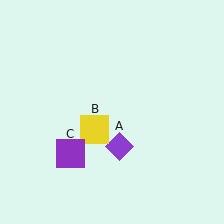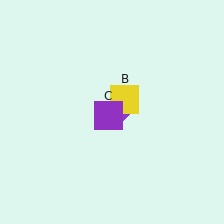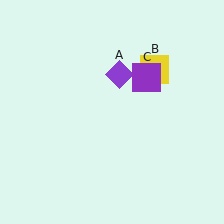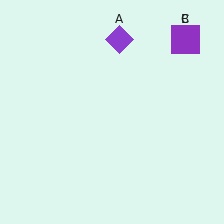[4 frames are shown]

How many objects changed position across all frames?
3 objects changed position: purple diamond (object A), yellow square (object B), purple square (object C).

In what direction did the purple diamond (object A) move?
The purple diamond (object A) moved up.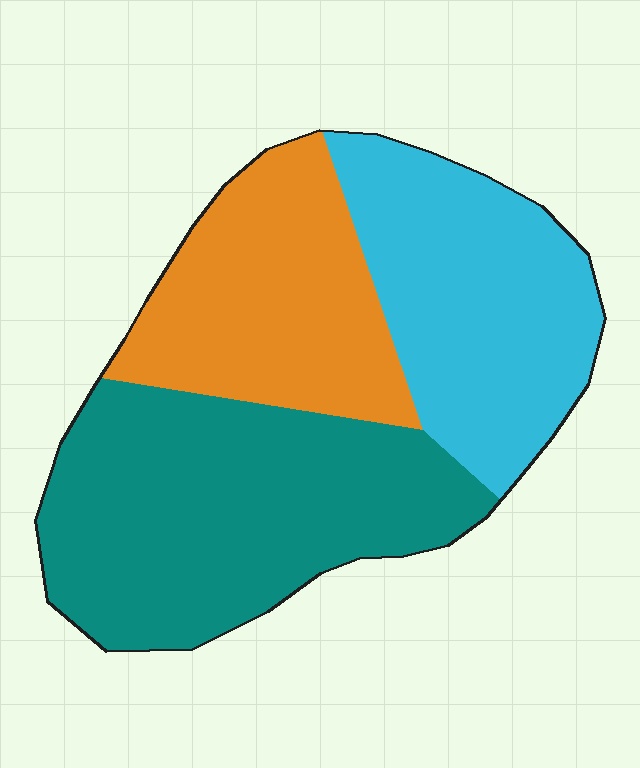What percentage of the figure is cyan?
Cyan covers roughly 30% of the figure.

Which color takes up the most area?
Teal, at roughly 40%.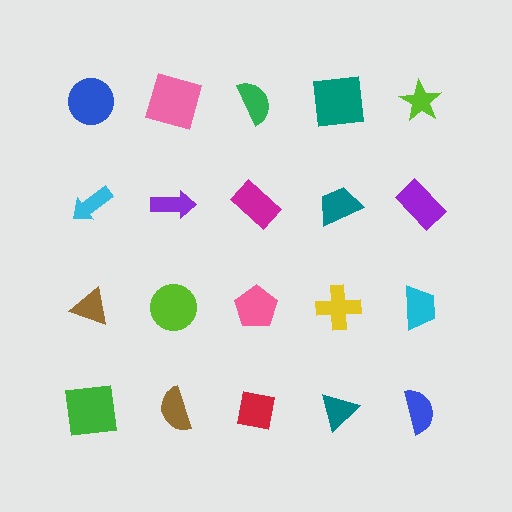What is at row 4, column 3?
A red square.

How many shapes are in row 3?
5 shapes.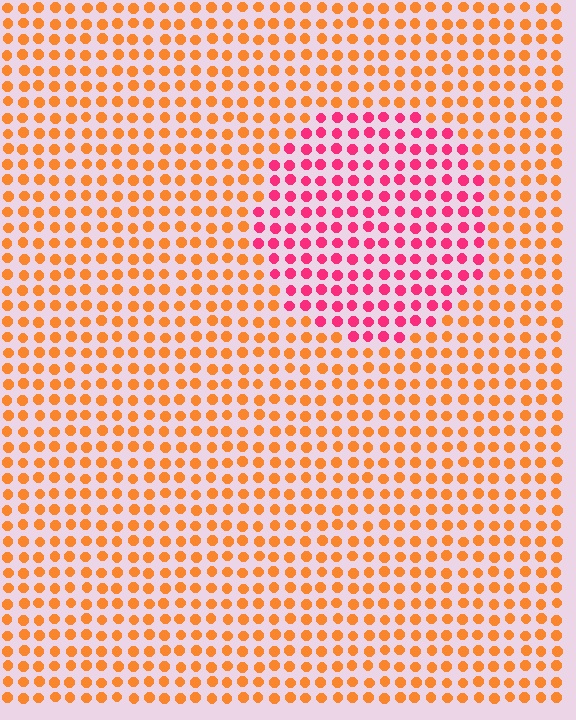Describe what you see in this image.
The image is filled with small orange elements in a uniform arrangement. A circle-shaped region is visible where the elements are tinted to a slightly different hue, forming a subtle color boundary.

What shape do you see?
I see a circle.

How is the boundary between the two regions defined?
The boundary is defined purely by a slight shift in hue (about 50 degrees). Spacing, size, and orientation are identical on both sides.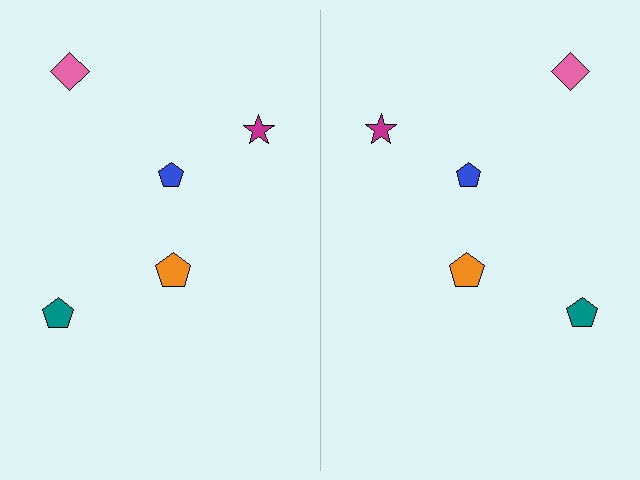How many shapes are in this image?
There are 10 shapes in this image.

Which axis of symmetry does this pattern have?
The pattern has a vertical axis of symmetry running through the center of the image.